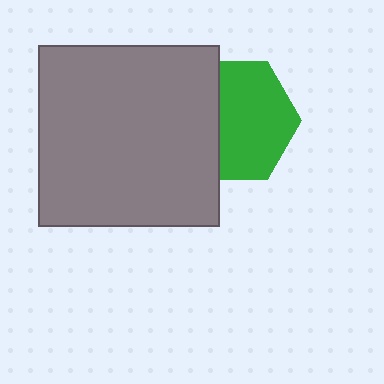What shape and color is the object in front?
The object in front is a gray square.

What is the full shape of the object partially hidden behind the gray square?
The partially hidden object is a green hexagon.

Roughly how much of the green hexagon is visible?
About half of it is visible (roughly 64%).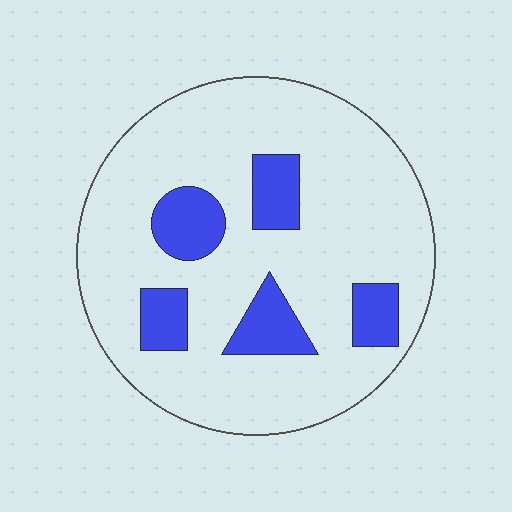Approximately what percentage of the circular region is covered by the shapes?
Approximately 20%.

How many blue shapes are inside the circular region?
5.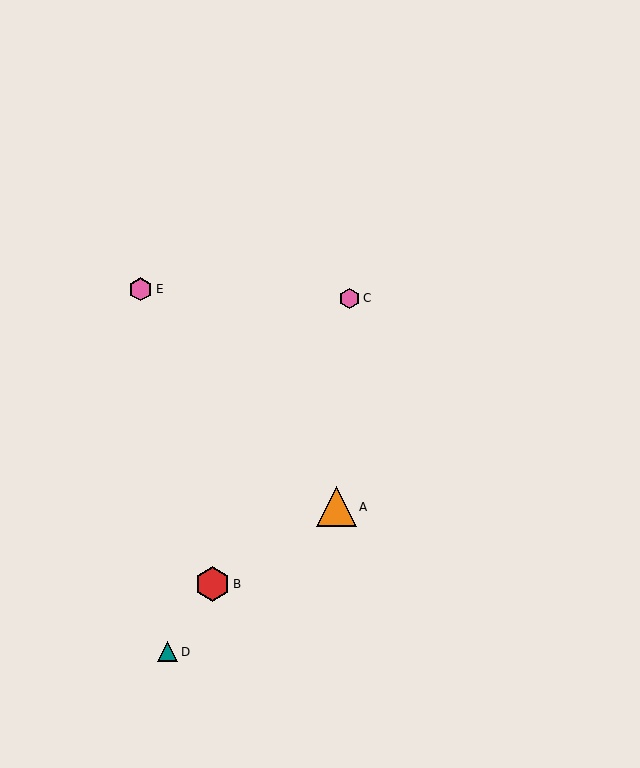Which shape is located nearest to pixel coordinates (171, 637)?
The teal triangle (labeled D) at (167, 652) is nearest to that location.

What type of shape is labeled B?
Shape B is a red hexagon.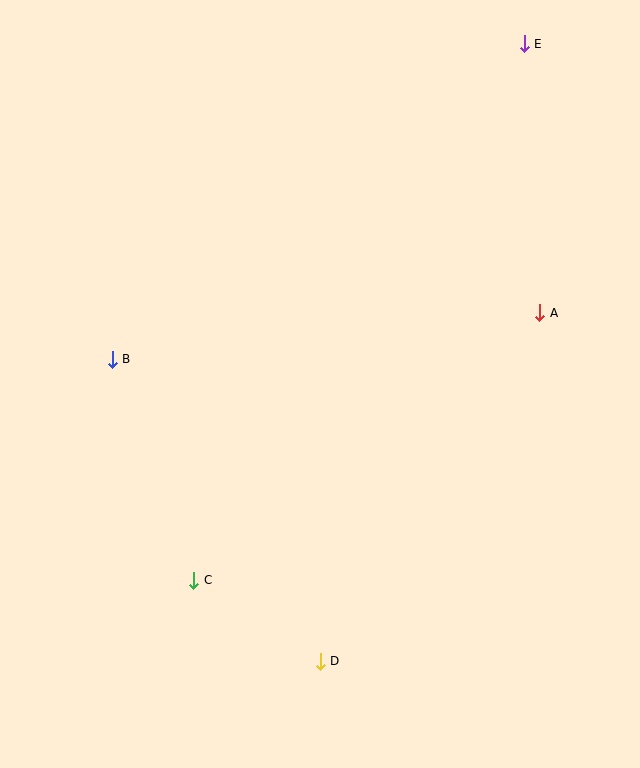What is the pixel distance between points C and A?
The distance between C and A is 437 pixels.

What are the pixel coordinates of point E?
Point E is at (524, 44).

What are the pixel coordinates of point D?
Point D is at (320, 661).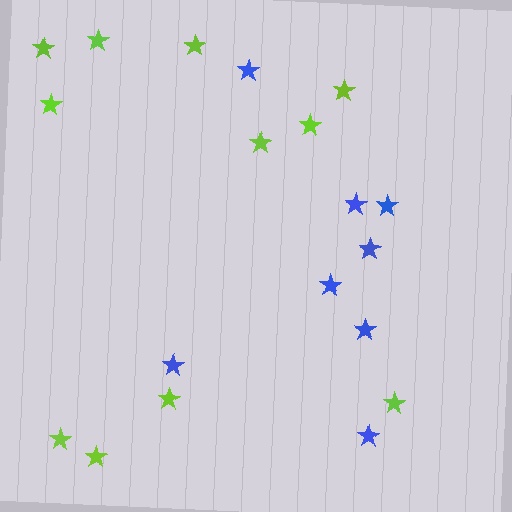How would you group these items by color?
There are 2 groups: one group of lime stars (11) and one group of blue stars (8).